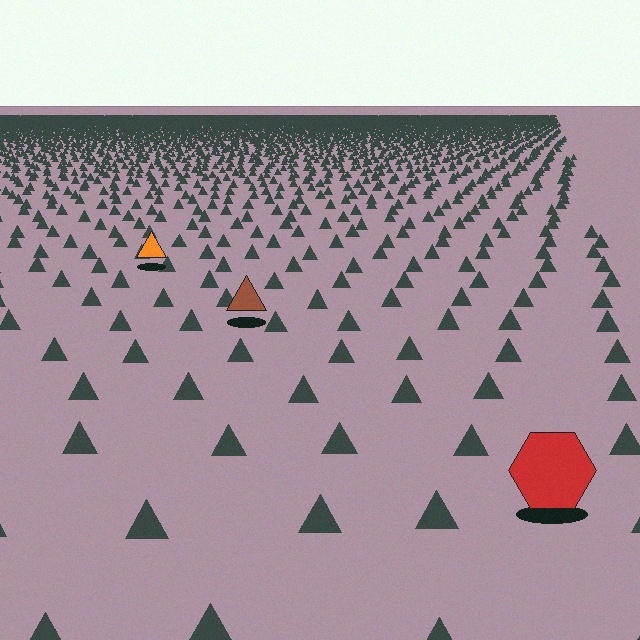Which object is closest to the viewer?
The red hexagon is closest. The texture marks near it are larger and more spread out.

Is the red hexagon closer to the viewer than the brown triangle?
Yes. The red hexagon is closer — you can tell from the texture gradient: the ground texture is coarser near it.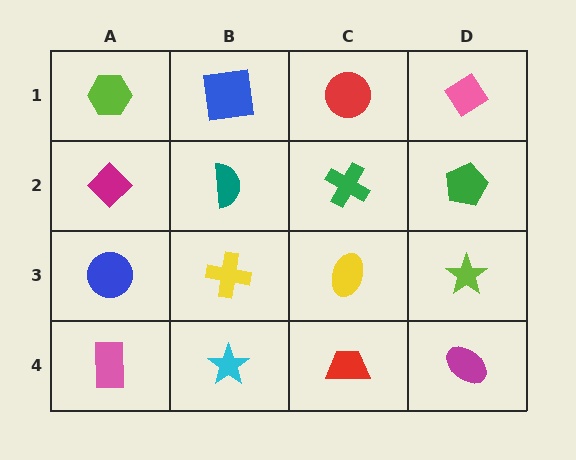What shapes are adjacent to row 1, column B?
A teal semicircle (row 2, column B), a lime hexagon (row 1, column A), a red circle (row 1, column C).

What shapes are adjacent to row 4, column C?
A yellow ellipse (row 3, column C), a cyan star (row 4, column B), a magenta ellipse (row 4, column D).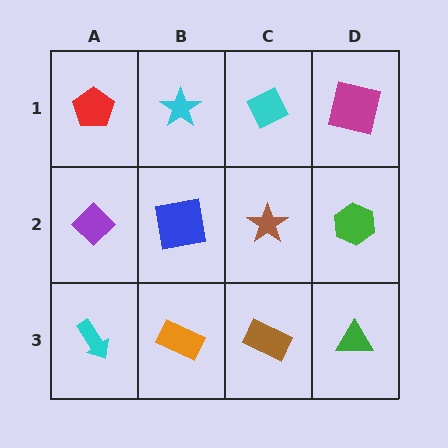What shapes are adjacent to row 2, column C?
A cyan diamond (row 1, column C), a brown rectangle (row 3, column C), a blue square (row 2, column B), a green hexagon (row 2, column D).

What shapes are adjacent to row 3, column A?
A purple diamond (row 2, column A), an orange rectangle (row 3, column B).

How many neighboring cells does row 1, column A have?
2.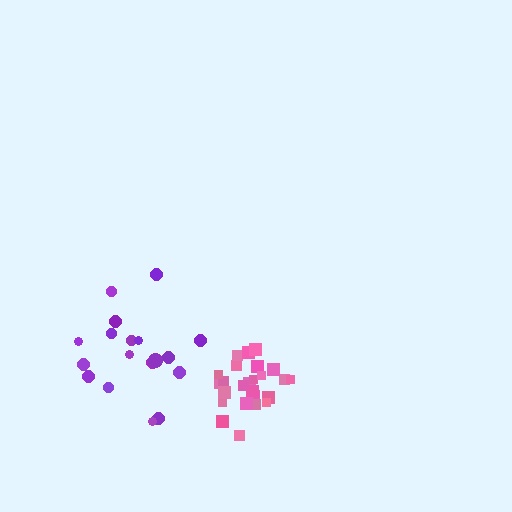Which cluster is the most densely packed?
Pink.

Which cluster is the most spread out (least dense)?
Purple.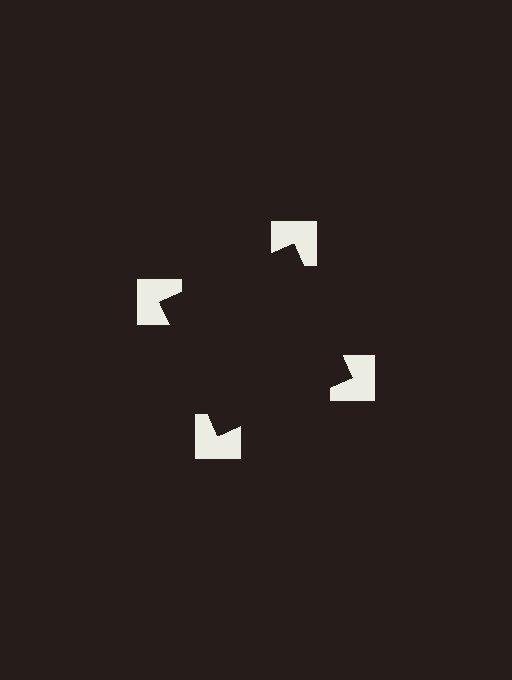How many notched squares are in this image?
There are 4 — one at each vertex of the illusory square.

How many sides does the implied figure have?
4 sides.